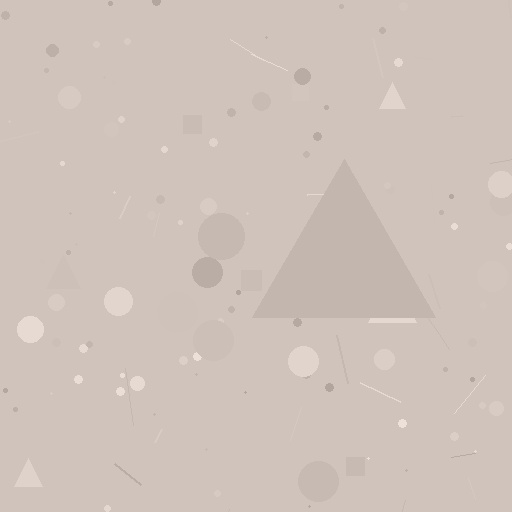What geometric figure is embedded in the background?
A triangle is embedded in the background.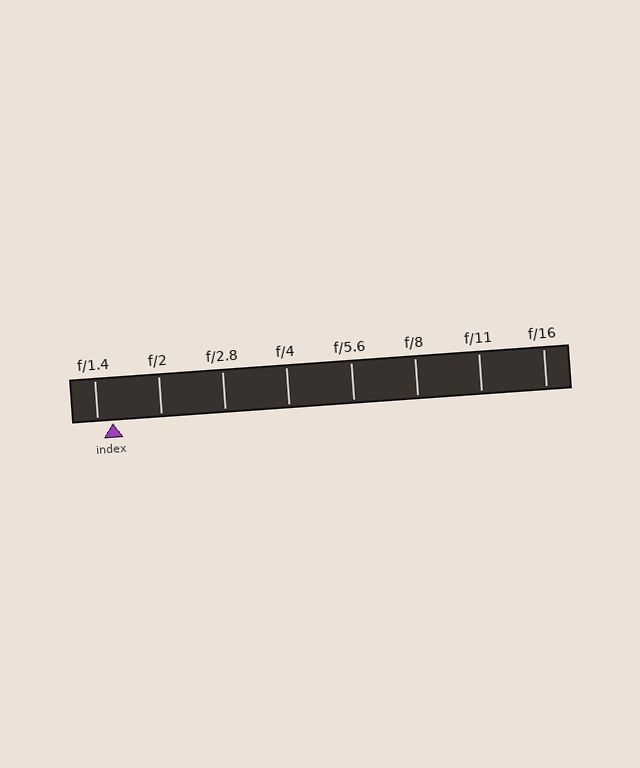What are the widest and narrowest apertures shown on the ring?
The widest aperture shown is f/1.4 and the narrowest is f/16.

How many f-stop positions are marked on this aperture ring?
There are 8 f-stop positions marked.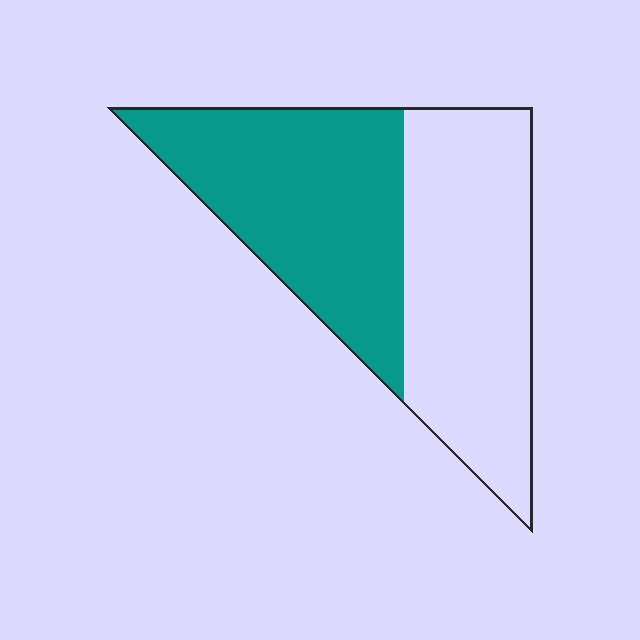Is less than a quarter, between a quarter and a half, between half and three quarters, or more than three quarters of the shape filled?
Between a quarter and a half.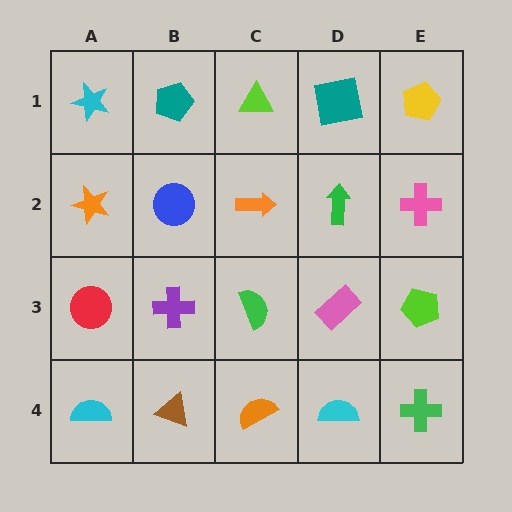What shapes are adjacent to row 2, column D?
A teal square (row 1, column D), a pink rectangle (row 3, column D), an orange arrow (row 2, column C), a pink cross (row 2, column E).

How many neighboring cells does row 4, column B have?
3.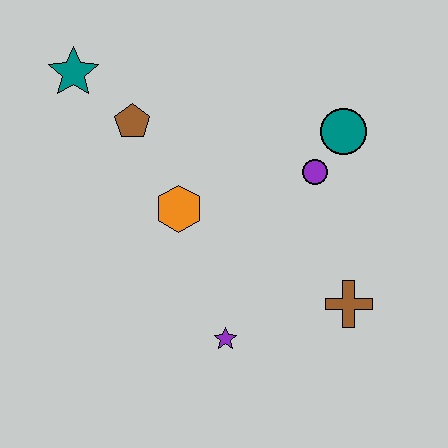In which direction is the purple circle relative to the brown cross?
The purple circle is above the brown cross.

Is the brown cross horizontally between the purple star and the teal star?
No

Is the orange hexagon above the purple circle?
No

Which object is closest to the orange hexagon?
The brown pentagon is closest to the orange hexagon.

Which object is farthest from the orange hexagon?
The brown cross is farthest from the orange hexagon.